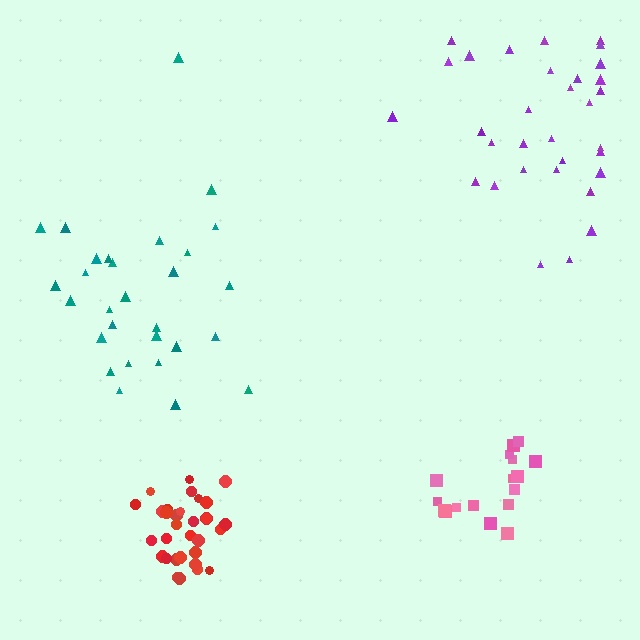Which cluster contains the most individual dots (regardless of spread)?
Red (33).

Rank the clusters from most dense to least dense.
red, pink, purple, teal.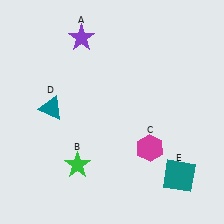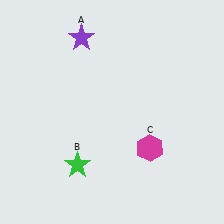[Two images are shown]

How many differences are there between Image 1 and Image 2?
There are 2 differences between the two images.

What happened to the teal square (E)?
The teal square (E) was removed in Image 2. It was in the bottom-right area of Image 1.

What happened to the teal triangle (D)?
The teal triangle (D) was removed in Image 2. It was in the top-left area of Image 1.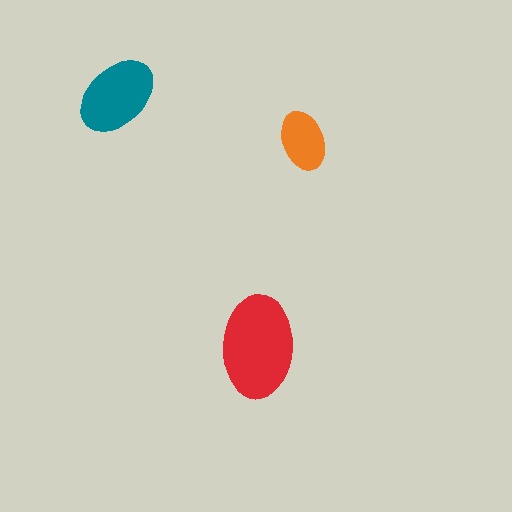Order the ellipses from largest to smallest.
the red one, the teal one, the orange one.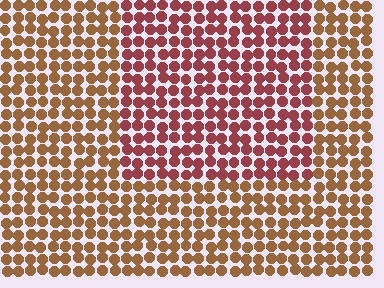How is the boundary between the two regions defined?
The boundary is defined purely by a slight shift in hue (about 35 degrees). Spacing, size, and orientation are identical on both sides.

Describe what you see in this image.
The image is filled with small brown elements in a uniform arrangement. A rectangle-shaped region is visible where the elements are tinted to a slightly different hue, forming a subtle color boundary.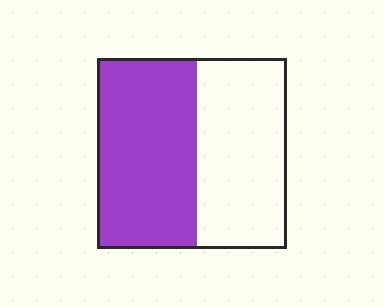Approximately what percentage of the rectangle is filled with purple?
Approximately 55%.